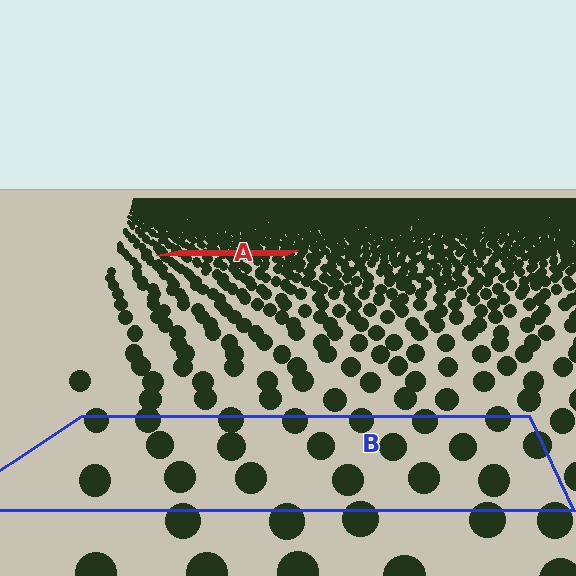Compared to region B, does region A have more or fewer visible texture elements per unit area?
Region A has more texture elements per unit area — they are packed more densely because it is farther away.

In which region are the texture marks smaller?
The texture marks are smaller in region A, because it is farther away.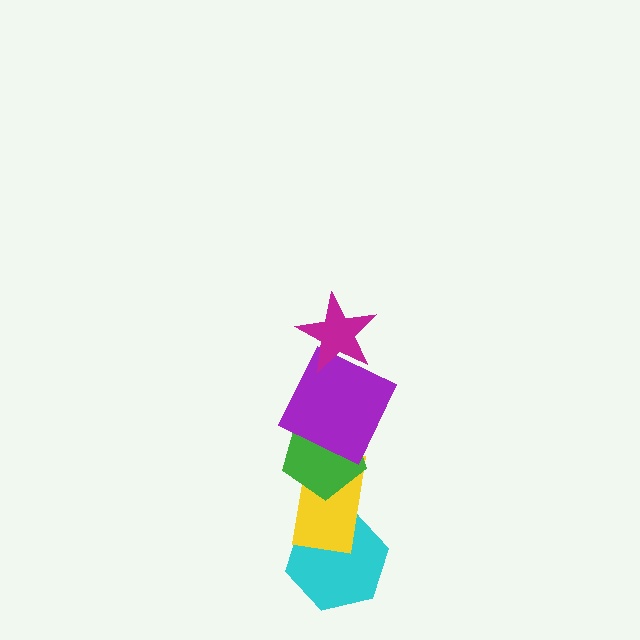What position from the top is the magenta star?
The magenta star is 1st from the top.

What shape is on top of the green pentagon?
The purple square is on top of the green pentagon.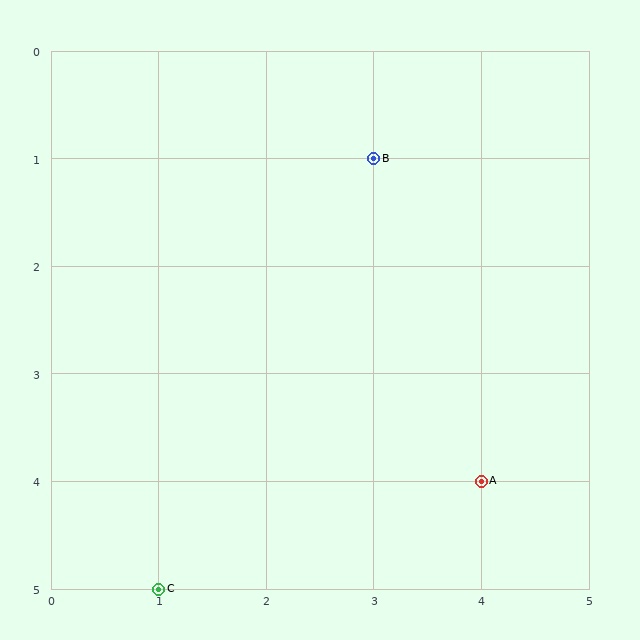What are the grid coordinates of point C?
Point C is at grid coordinates (1, 5).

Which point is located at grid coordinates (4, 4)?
Point A is at (4, 4).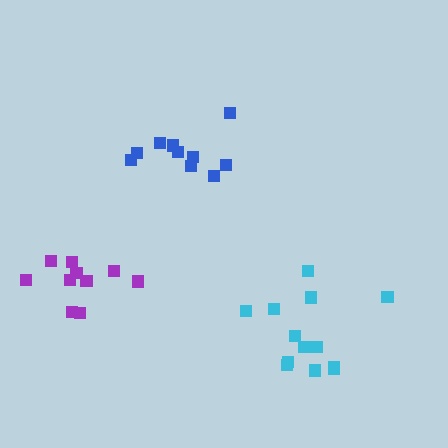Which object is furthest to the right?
The cyan cluster is rightmost.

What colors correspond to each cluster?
The clusters are colored: purple, blue, cyan.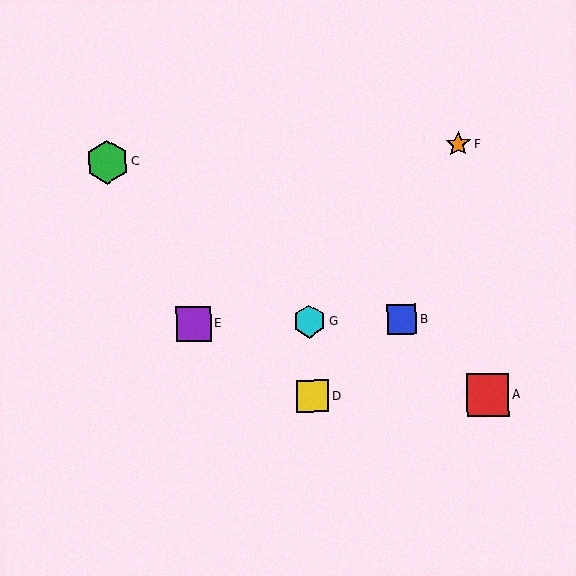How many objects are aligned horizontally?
3 objects (B, E, G) are aligned horizontally.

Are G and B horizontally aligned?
Yes, both are at y≈321.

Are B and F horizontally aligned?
No, B is at y≈319 and F is at y≈144.